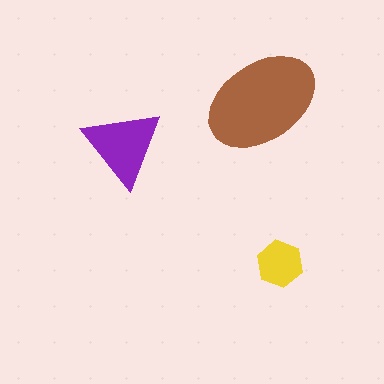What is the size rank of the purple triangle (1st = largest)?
2nd.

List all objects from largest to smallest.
The brown ellipse, the purple triangle, the yellow hexagon.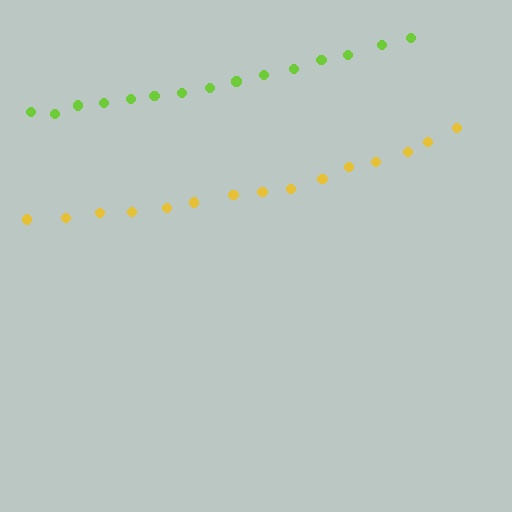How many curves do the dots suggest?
There are 2 distinct paths.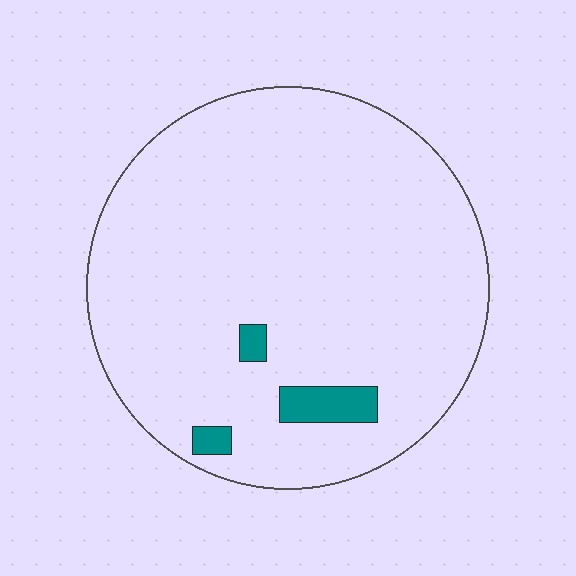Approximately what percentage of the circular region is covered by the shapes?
Approximately 5%.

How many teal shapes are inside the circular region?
3.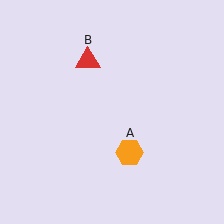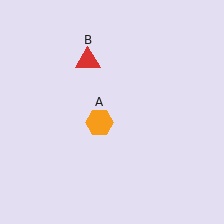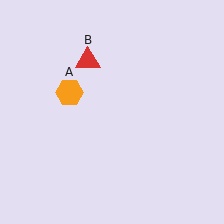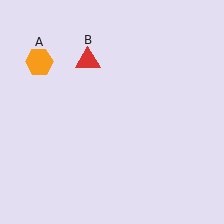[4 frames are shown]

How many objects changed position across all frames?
1 object changed position: orange hexagon (object A).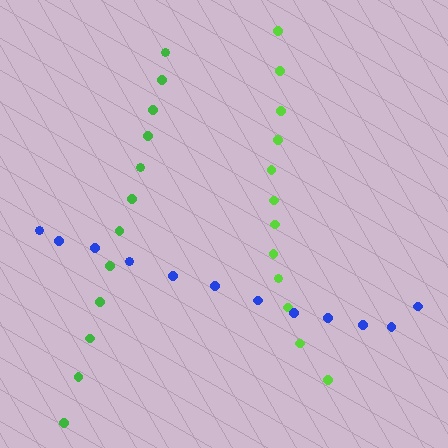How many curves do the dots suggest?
There are 3 distinct paths.